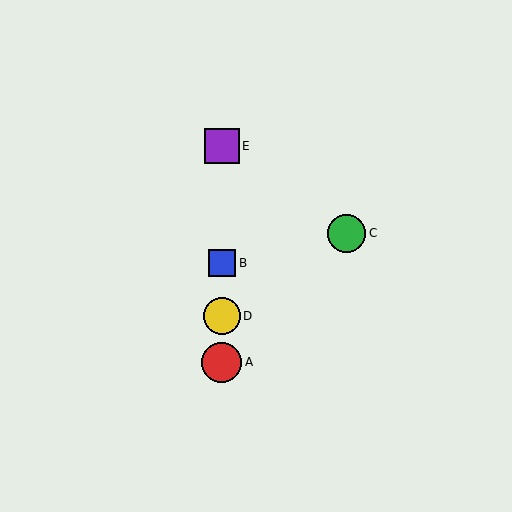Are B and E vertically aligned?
Yes, both are at x≈222.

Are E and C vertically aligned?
No, E is at x≈222 and C is at x≈347.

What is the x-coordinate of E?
Object E is at x≈222.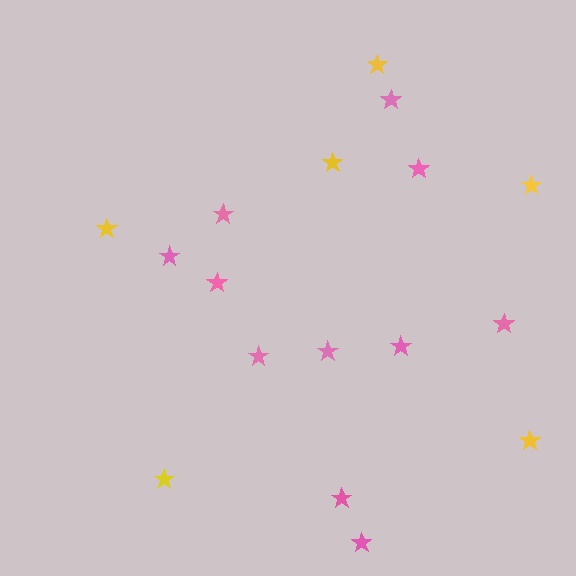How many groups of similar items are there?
There are 2 groups: one group of pink stars (11) and one group of yellow stars (6).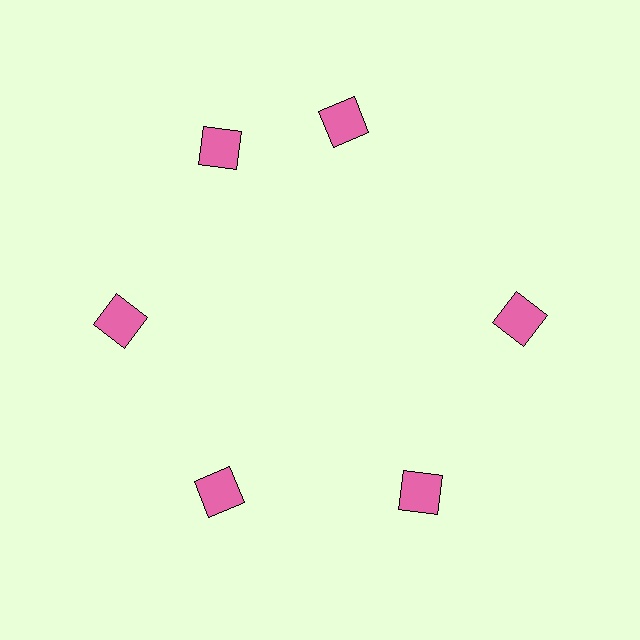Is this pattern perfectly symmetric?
No. The 6 pink squares are arranged in a ring, but one element near the 1 o'clock position is rotated out of alignment along the ring, breaking the 6-fold rotational symmetry.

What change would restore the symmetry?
The symmetry would be restored by rotating it back into even spacing with its neighbors so that all 6 squares sit at equal angles and equal distance from the center.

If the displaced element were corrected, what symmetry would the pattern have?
It would have 6-fold rotational symmetry — the pattern would map onto itself every 60 degrees.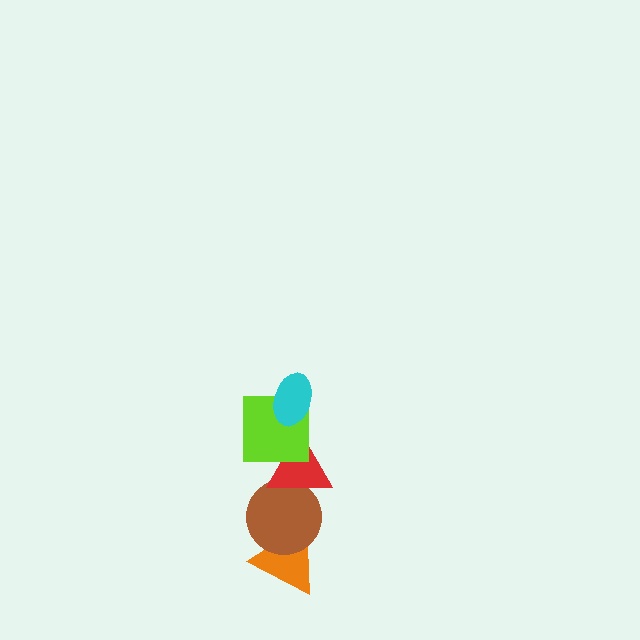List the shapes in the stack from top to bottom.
From top to bottom: the cyan ellipse, the lime square, the red triangle, the brown circle, the orange triangle.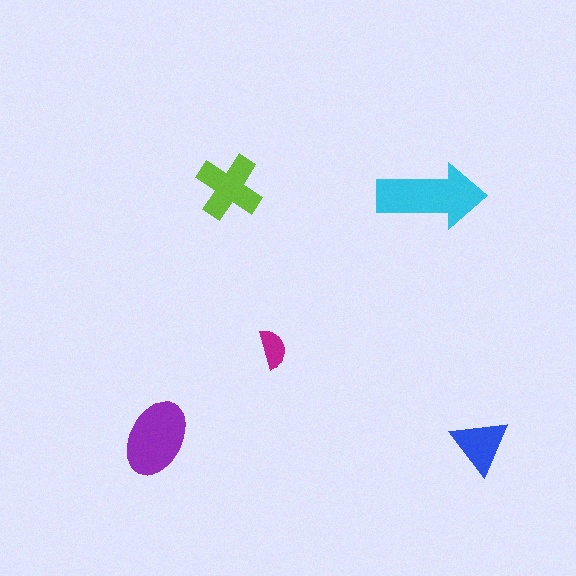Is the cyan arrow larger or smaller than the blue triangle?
Larger.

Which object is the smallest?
The magenta semicircle.